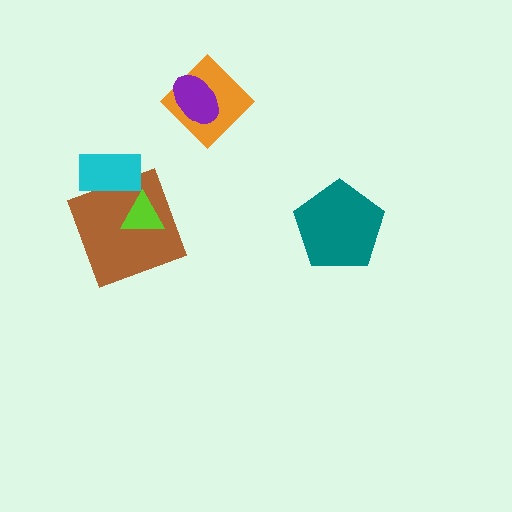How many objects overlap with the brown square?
2 objects overlap with the brown square.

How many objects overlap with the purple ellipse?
1 object overlaps with the purple ellipse.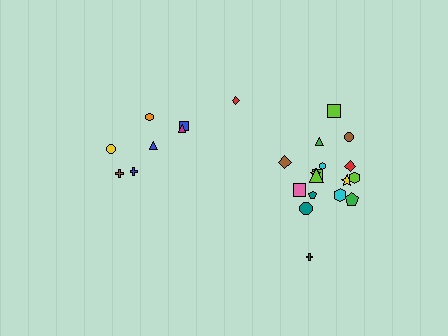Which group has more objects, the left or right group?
The right group.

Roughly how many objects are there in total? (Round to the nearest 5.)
Roughly 25 objects in total.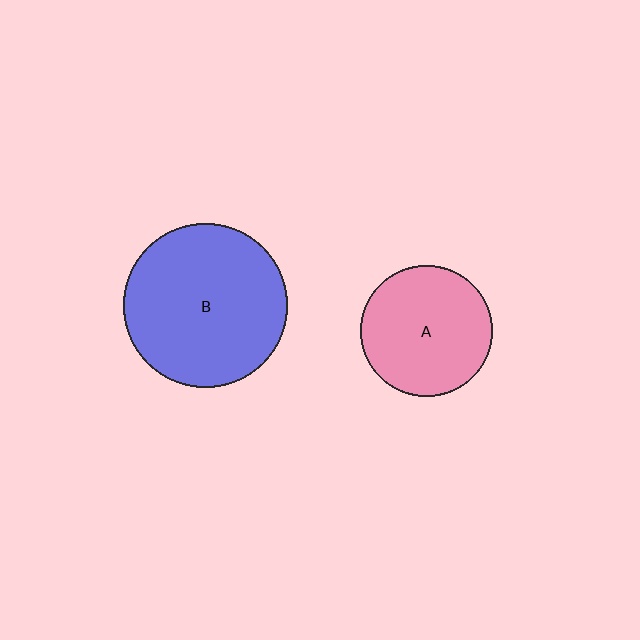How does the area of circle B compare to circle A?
Approximately 1.6 times.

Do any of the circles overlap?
No, none of the circles overlap.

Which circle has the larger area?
Circle B (blue).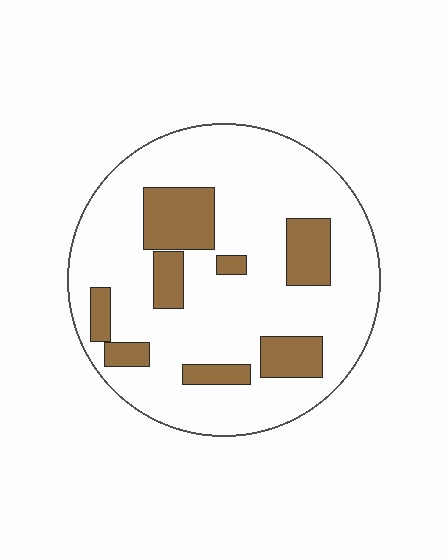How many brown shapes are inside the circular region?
8.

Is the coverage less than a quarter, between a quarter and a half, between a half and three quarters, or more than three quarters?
Less than a quarter.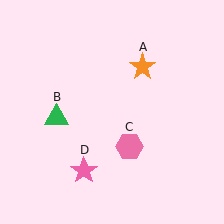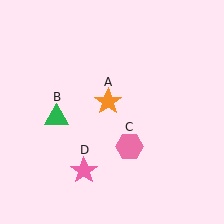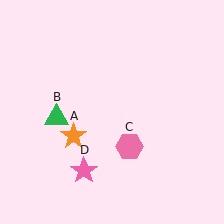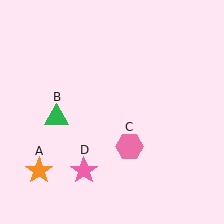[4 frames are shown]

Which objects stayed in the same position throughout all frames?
Green triangle (object B) and pink hexagon (object C) and pink star (object D) remained stationary.